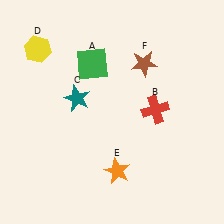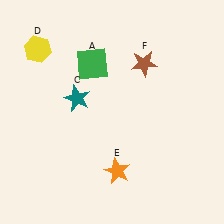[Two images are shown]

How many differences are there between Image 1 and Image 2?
There is 1 difference between the two images.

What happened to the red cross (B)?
The red cross (B) was removed in Image 2. It was in the top-right area of Image 1.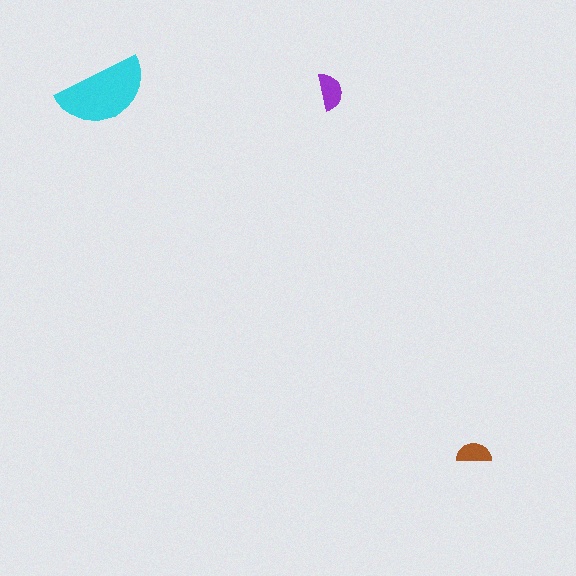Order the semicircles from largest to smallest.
the cyan one, the purple one, the brown one.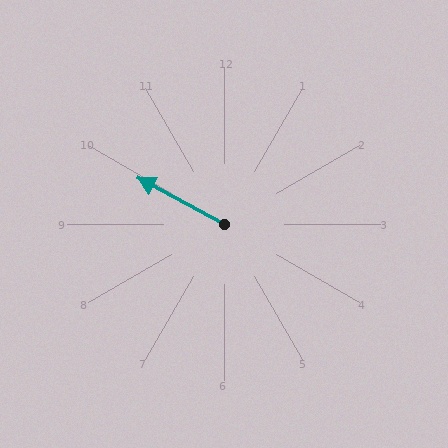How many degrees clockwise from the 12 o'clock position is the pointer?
Approximately 298 degrees.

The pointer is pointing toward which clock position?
Roughly 10 o'clock.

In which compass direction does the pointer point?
Northwest.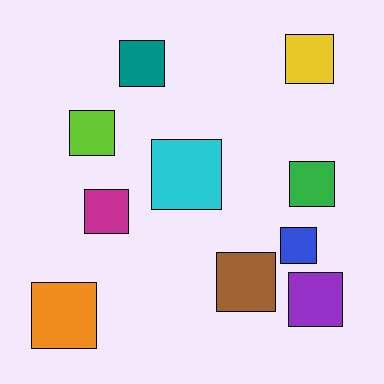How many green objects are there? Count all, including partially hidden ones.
There is 1 green object.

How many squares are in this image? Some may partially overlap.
There are 10 squares.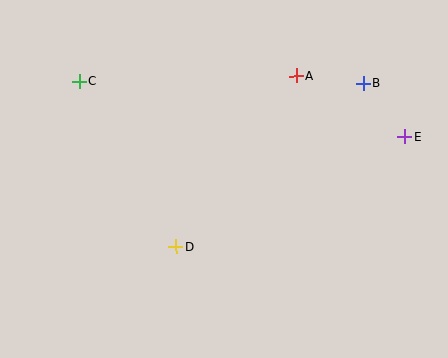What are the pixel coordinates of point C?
Point C is at (79, 81).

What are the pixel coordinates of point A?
Point A is at (296, 76).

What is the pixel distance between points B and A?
The distance between B and A is 68 pixels.